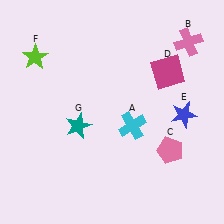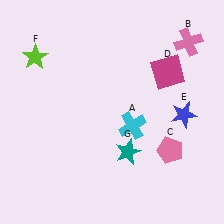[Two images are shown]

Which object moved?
The teal star (G) moved right.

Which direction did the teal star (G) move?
The teal star (G) moved right.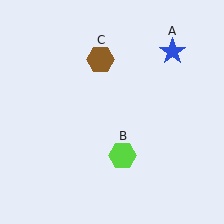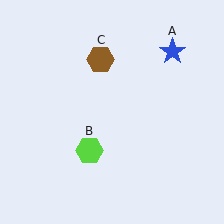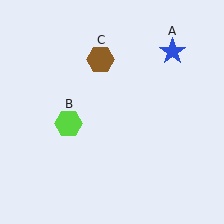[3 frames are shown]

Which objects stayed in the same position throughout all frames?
Blue star (object A) and brown hexagon (object C) remained stationary.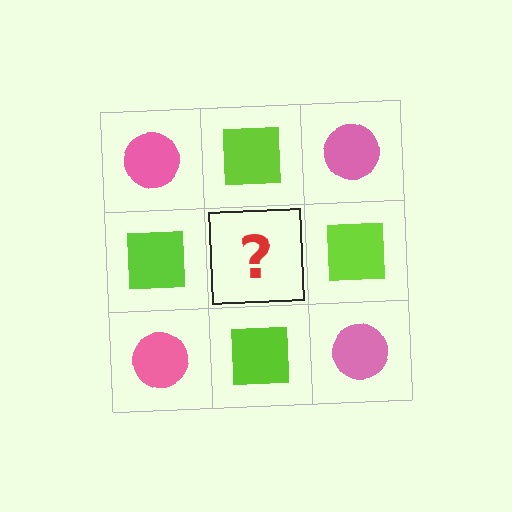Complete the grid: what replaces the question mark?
The question mark should be replaced with a pink circle.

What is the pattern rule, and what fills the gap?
The rule is that it alternates pink circle and lime square in a checkerboard pattern. The gap should be filled with a pink circle.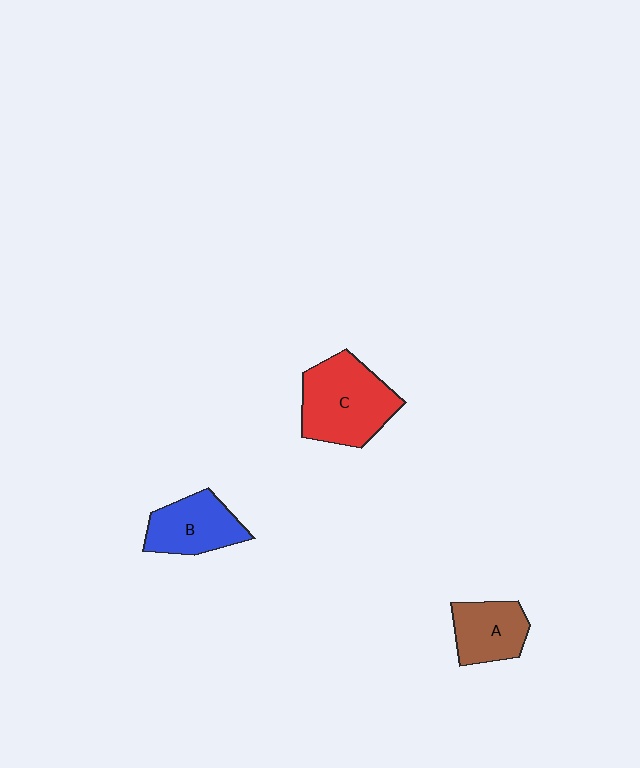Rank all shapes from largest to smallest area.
From largest to smallest: C (red), B (blue), A (brown).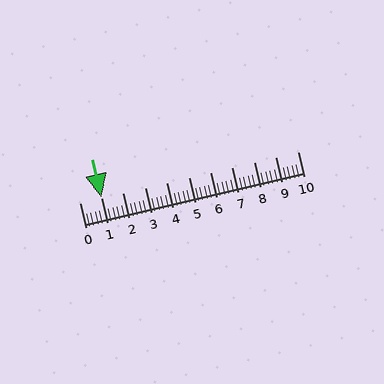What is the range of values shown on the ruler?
The ruler shows values from 0 to 10.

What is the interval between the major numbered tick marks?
The major tick marks are spaced 1 units apart.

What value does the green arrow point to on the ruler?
The green arrow points to approximately 1.0.